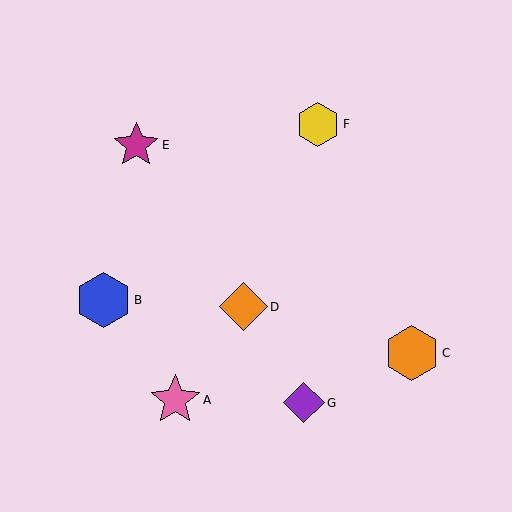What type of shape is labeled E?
Shape E is a magenta star.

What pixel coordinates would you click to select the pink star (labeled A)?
Click at (175, 400) to select the pink star A.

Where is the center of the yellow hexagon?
The center of the yellow hexagon is at (318, 124).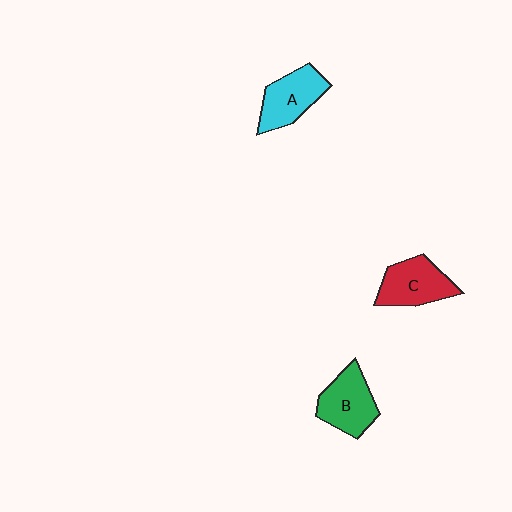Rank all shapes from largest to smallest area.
From largest to smallest: B (green), C (red), A (cyan).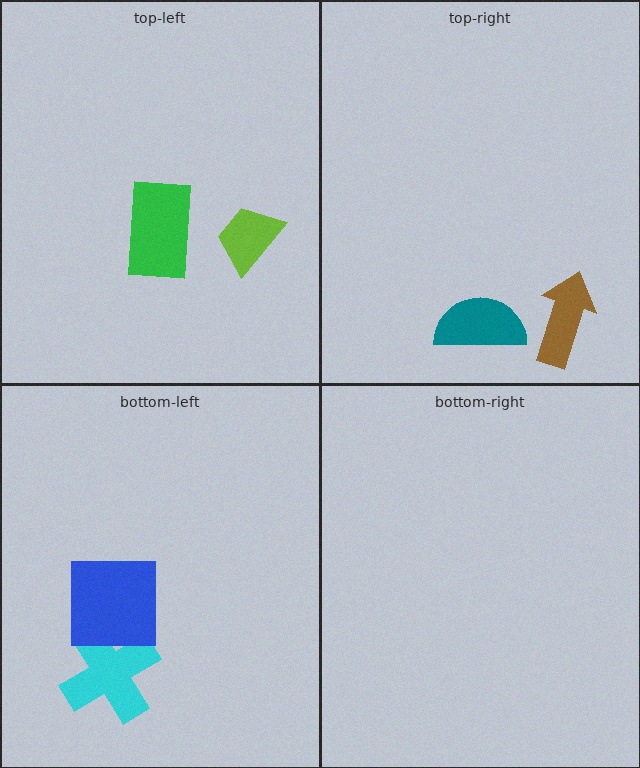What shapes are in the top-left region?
The green rectangle, the lime trapezoid.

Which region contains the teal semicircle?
The top-right region.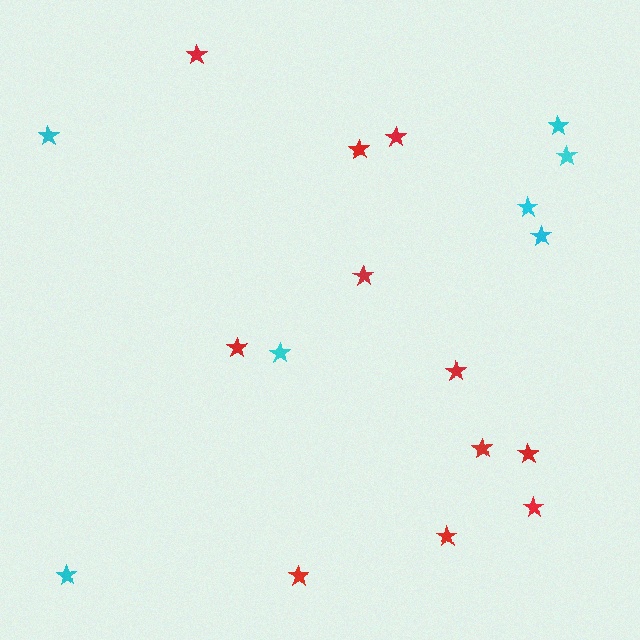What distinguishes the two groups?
There are 2 groups: one group of red stars (11) and one group of cyan stars (7).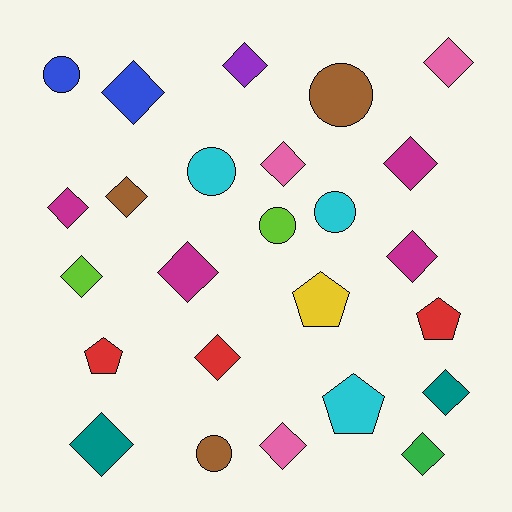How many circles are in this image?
There are 6 circles.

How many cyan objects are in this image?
There are 3 cyan objects.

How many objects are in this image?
There are 25 objects.